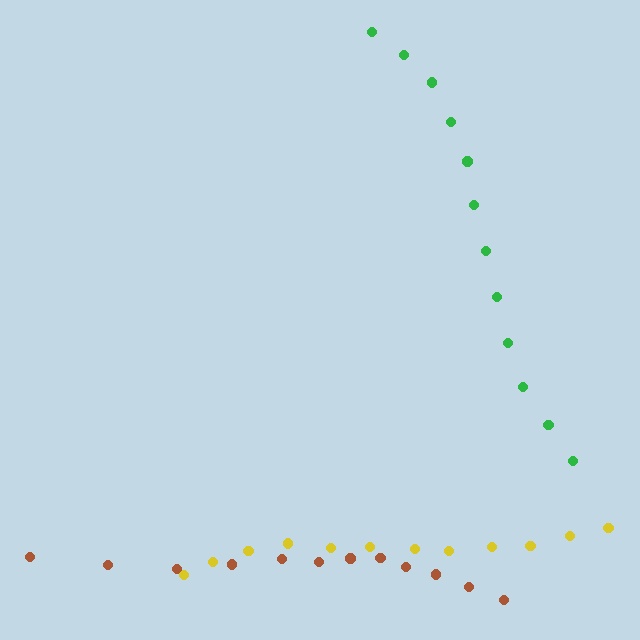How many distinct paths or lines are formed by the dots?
There are 3 distinct paths.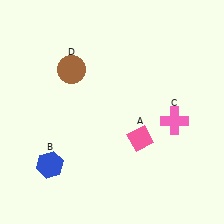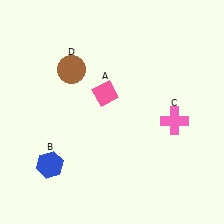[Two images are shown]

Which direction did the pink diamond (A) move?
The pink diamond (A) moved up.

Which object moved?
The pink diamond (A) moved up.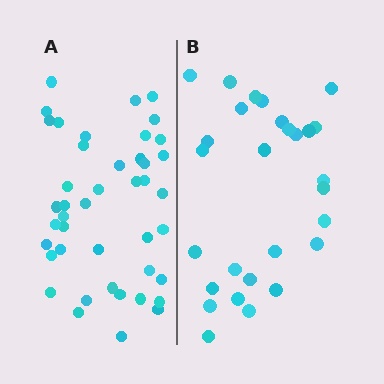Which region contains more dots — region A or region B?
Region A (the left region) has more dots.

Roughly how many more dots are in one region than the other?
Region A has approximately 15 more dots than region B.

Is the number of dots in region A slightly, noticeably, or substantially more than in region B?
Region A has substantially more. The ratio is roughly 1.5 to 1.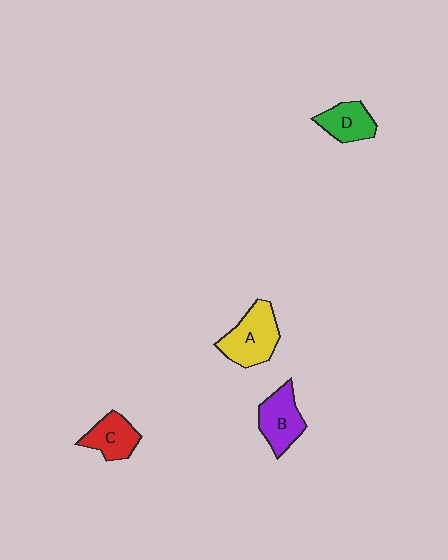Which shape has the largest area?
Shape A (yellow).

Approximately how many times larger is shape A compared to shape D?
Approximately 1.5 times.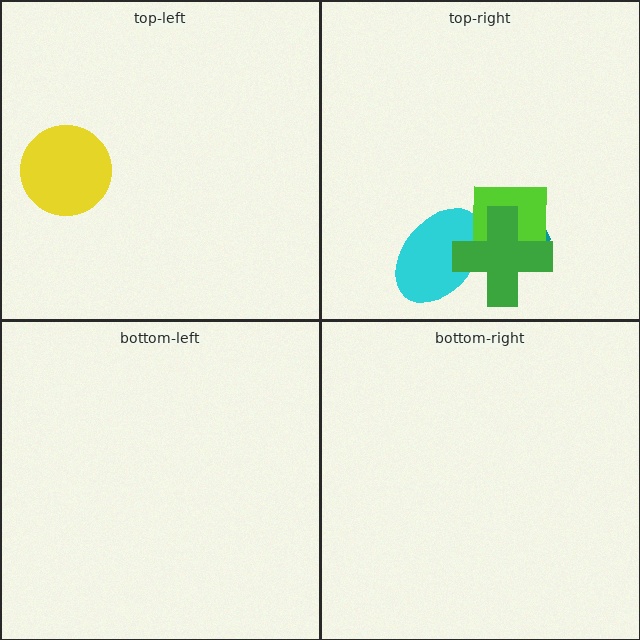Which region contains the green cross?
The top-right region.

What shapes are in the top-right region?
The cyan ellipse, the teal hexagon, the lime square, the green cross.